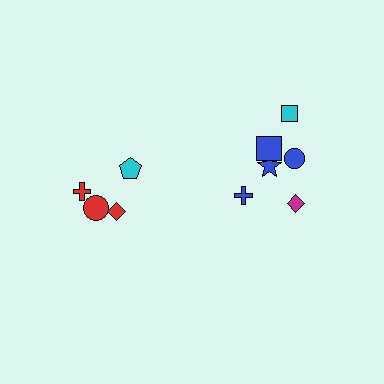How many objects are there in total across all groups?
There are 10 objects.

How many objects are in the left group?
There are 4 objects.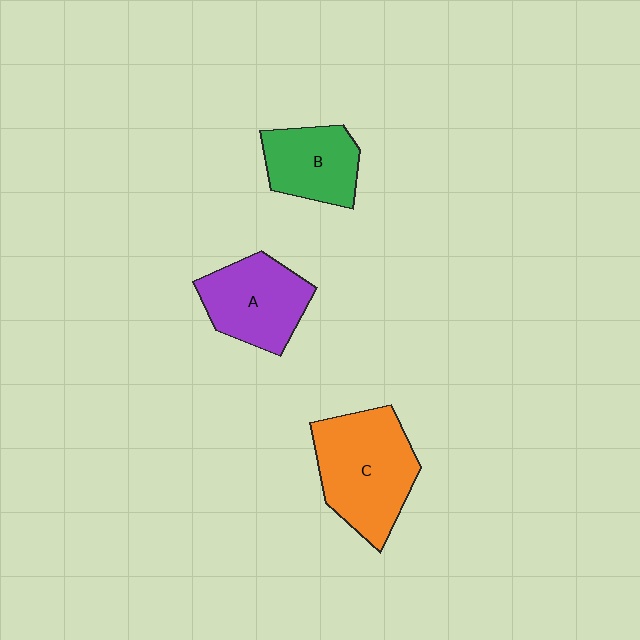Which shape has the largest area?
Shape C (orange).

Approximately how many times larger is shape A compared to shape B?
Approximately 1.2 times.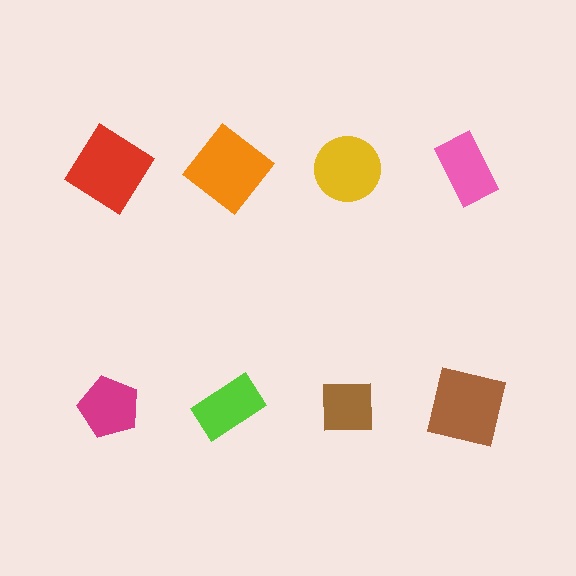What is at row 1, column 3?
A yellow circle.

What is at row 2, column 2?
A lime rectangle.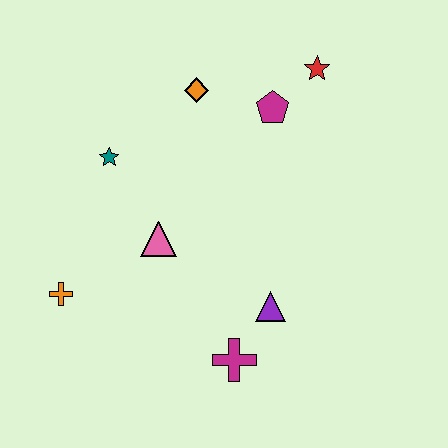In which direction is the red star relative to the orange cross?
The red star is to the right of the orange cross.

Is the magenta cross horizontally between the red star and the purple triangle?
No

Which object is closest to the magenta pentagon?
The red star is closest to the magenta pentagon.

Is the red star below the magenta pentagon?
No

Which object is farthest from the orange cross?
The red star is farthest from the orange cross.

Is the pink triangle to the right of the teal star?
Yes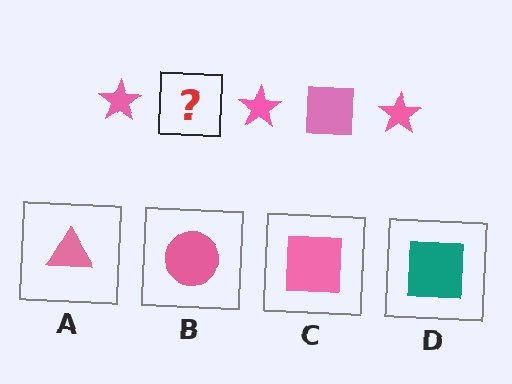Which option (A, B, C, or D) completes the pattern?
C.